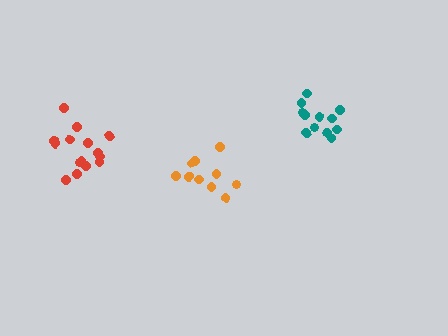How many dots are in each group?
Group 1: 12 dots, Group 2: 10 dots, Group 3: 15 dots (37 total).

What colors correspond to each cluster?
The clusters are colored: teal, orange, red.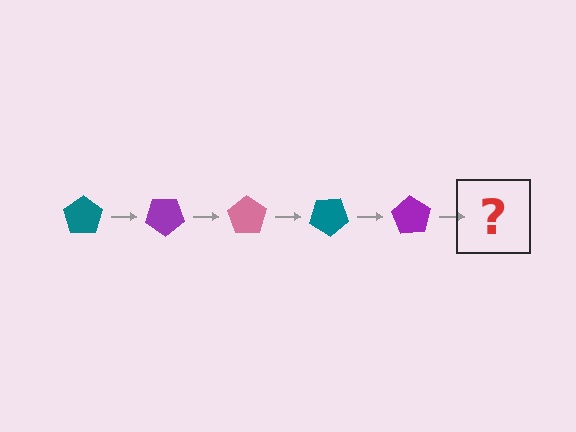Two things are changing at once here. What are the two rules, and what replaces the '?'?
The two rules are that it rotates 35 degrees each step and the color cycles through teal, purple, and pink. The '?' should be a pink pentagon, rotated 175 degrees from the start.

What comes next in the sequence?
The next element should be a pink pentagon, rotated 175 degrees from the start.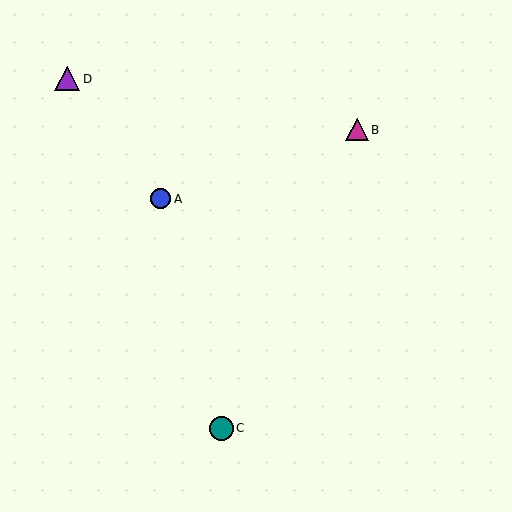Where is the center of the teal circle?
The center of the teal circle is at (221, 428).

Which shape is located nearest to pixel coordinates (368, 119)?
The magenta triangle (labeled B) at (357, 130) is nearest to that location.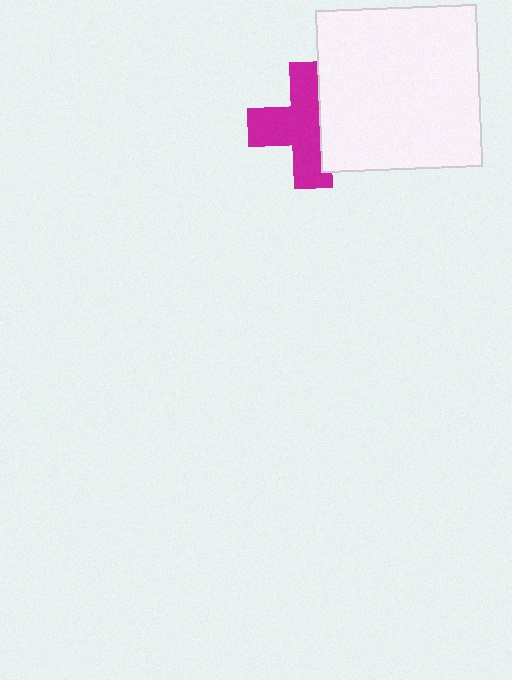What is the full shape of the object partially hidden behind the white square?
The partially hidden object is a magenta cross.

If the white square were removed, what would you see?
You would see the complete magenta cross.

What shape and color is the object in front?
The object in front is a white square.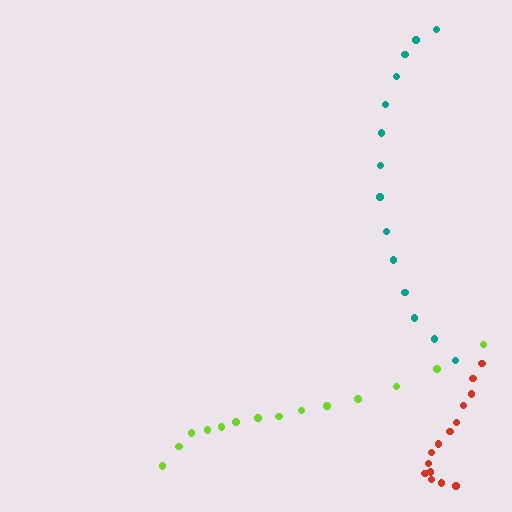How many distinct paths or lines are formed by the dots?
There are 3 distinct paths.